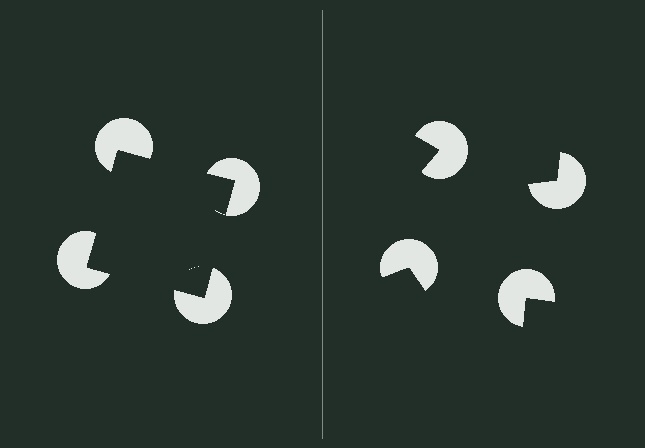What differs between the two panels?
The pac-man discs are positioned identically on both sides; only the wedge orientations differ. On the left they align to a square; on the right they are misaligned.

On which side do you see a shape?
An illusory square appears on the left side. On the right side the wedge cuts are rotated, so no coherent shape forms.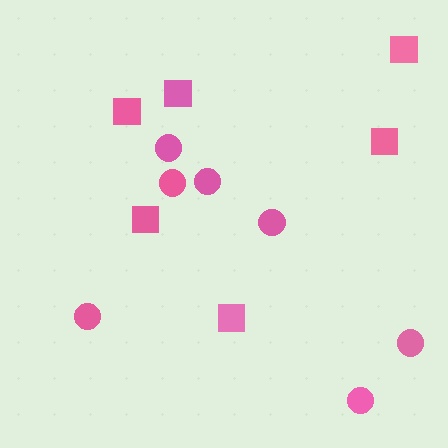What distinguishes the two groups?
There are 2 groups: one group of squares (6) and one group of circles (7).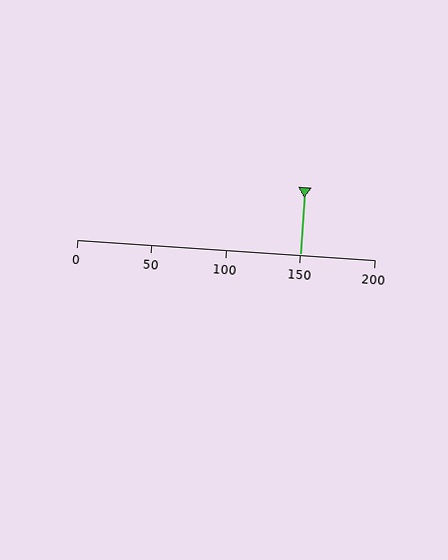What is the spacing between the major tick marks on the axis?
The major ticks are spaced 50 apart.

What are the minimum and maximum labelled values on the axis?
The axis runs from 0 to 200.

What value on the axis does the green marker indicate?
The marker indicates approximately 150.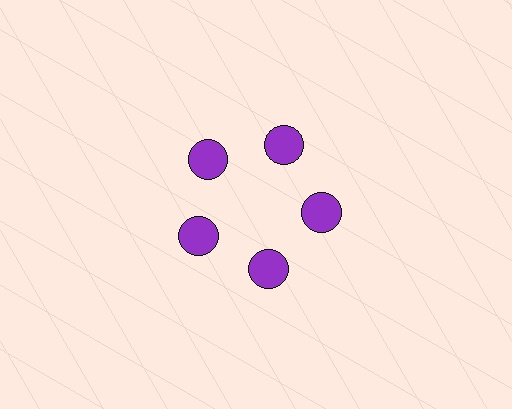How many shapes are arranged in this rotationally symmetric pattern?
There are 5 shapes, arranged in 5 groups of 1.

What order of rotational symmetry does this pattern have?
This pattern has 5-fold rotational symmetry.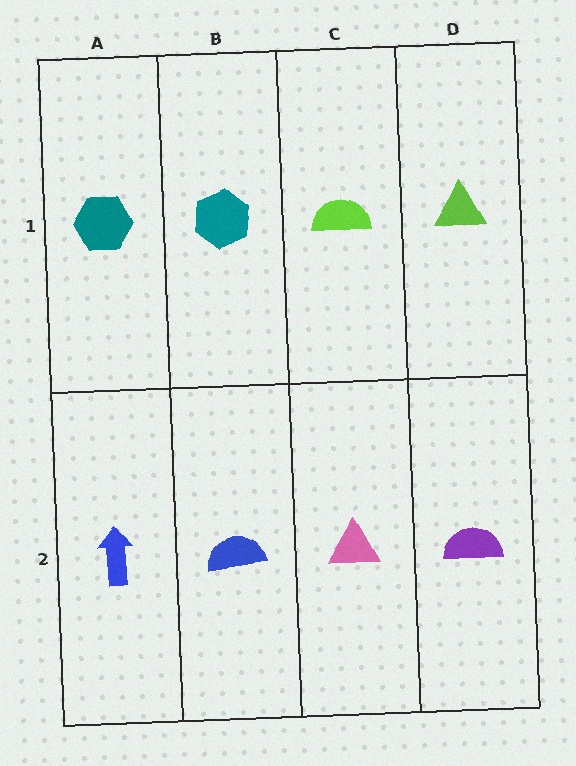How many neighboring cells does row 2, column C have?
3.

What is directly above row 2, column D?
A lime triangle.